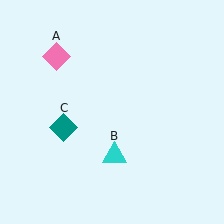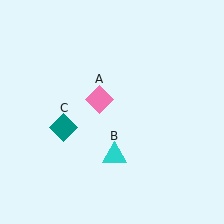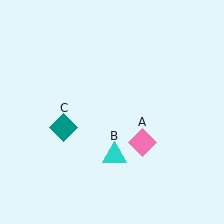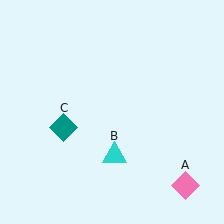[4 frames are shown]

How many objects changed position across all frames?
1 object changed position: pink diamond (object A).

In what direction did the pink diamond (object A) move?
The pink diamond (object A) moved down and to the right.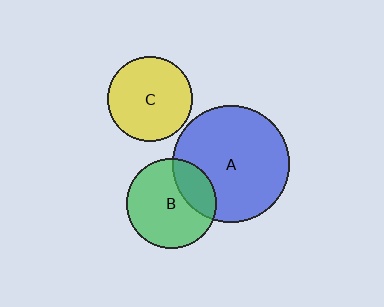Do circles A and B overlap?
Yes.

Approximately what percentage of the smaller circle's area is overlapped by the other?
Approximately 25%.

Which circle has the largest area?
Circle A (blue).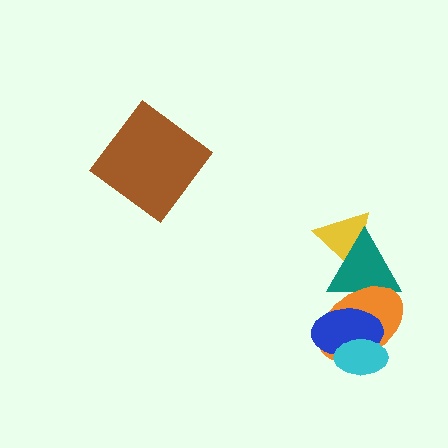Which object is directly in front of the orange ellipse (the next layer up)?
The blue ellipse is directly in front of the orange ellipse.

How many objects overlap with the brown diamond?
0 objects overlap with the brown diamond.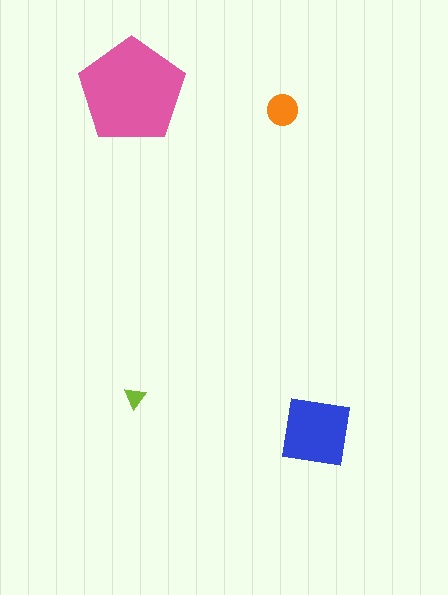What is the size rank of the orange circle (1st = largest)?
3rd.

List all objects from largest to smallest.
The pink pentagon, the blue square, the orange circle, the lime triangle.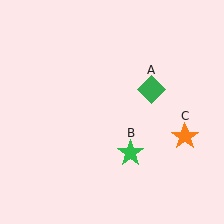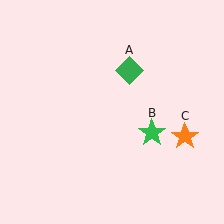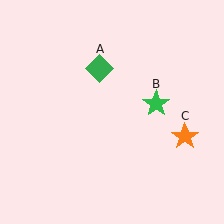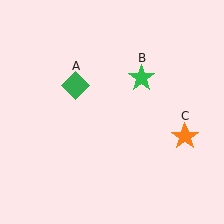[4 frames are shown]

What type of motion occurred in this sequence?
The green diamond (object A), green star (object B) rotated counterclockwise around the center of the scene.